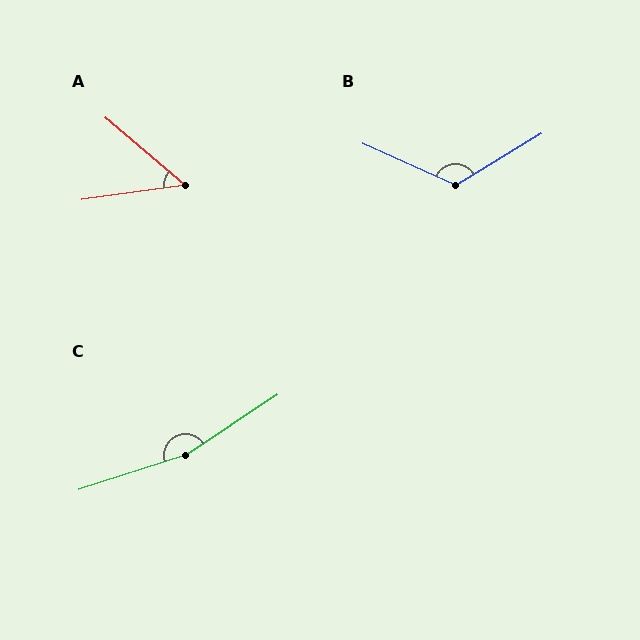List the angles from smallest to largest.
A (48°), B (124°), C (164°).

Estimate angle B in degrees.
Approximately 124 degrees.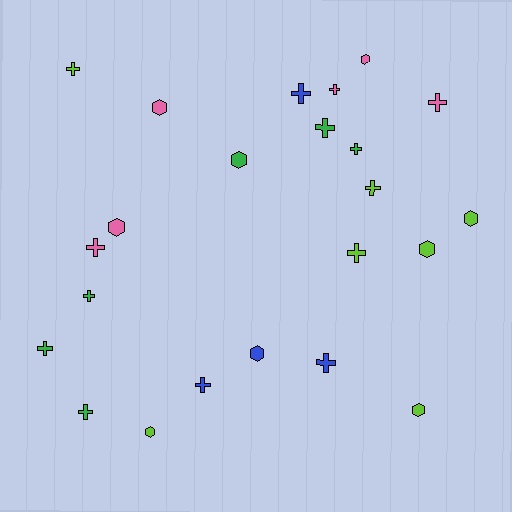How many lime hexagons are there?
There are 4 lime hexagons.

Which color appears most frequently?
Lime, with 7 objects.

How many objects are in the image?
There are 23 objects.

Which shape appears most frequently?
Cross, with 14 objects.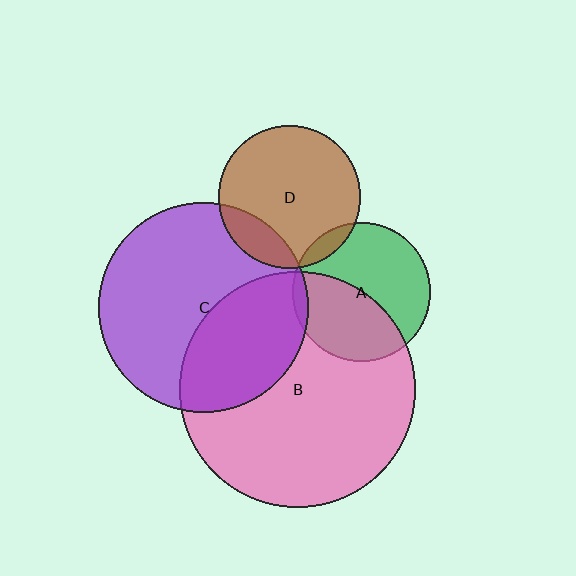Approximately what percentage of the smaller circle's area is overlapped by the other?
Approximately 45%.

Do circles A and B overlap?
Yes.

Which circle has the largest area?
Circle B (pink).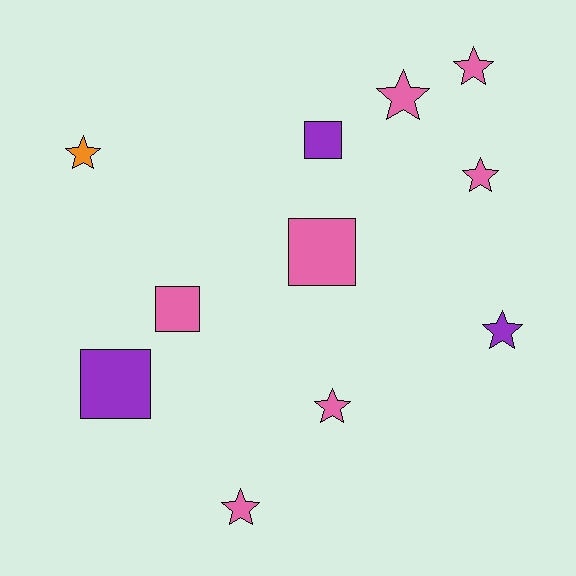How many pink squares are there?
There are 2 pink squares.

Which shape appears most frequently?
Star, with 7 objects.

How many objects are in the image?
There are 11 objects.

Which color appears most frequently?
Pink, with 7 objects.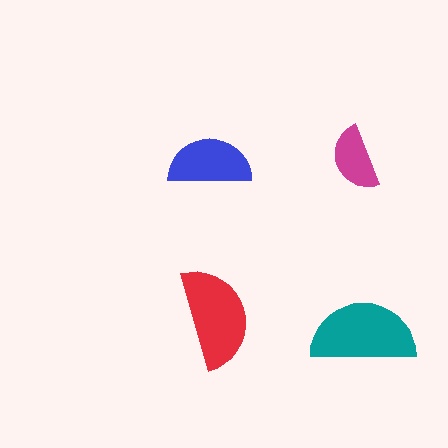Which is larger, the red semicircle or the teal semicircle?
The teal one.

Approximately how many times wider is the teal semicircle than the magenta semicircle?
About 1.5 times wider.